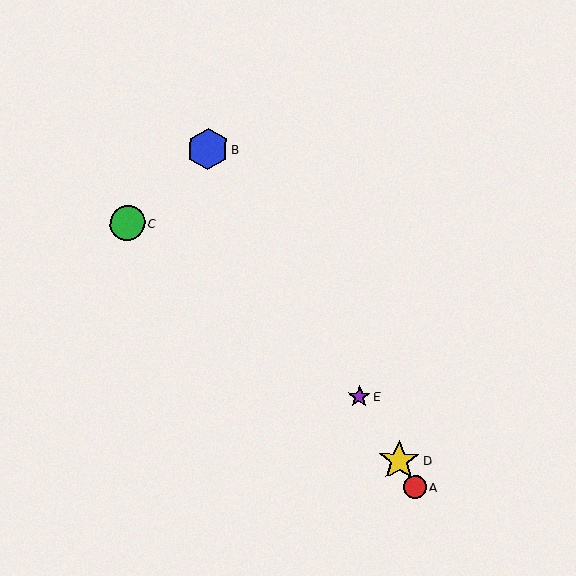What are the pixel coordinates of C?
Object C is at (127, 224).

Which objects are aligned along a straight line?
Objects A, B, D, E are aligned along a straight line.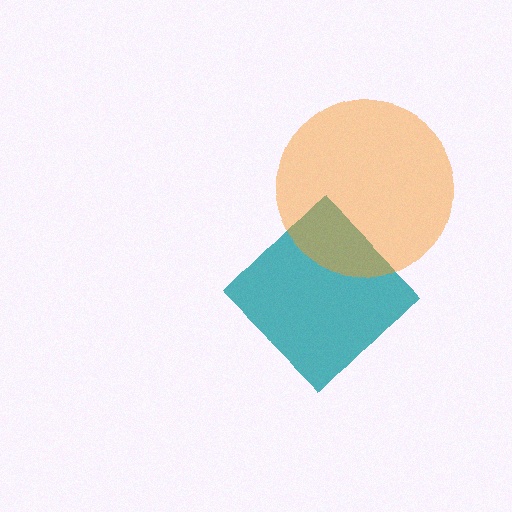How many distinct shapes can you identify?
There are 2 distinct shapes: a teal diamond, an orange circle.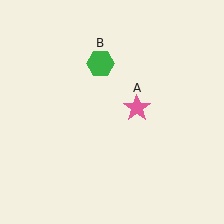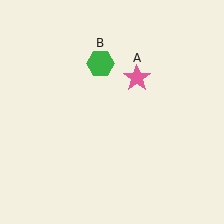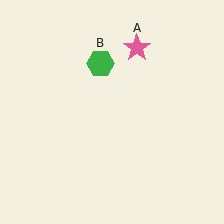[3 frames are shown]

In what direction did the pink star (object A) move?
The pink star (object A) moved up.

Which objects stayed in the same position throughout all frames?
Green hexagon (object B) remained stationary.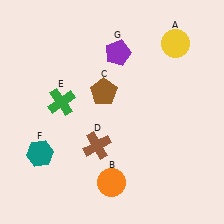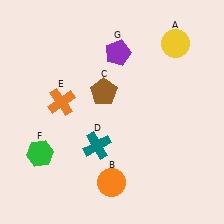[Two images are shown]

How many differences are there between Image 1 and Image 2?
There are 3 differences between the two images.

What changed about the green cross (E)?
In Image 1, E is green. In Image 2, it changed to orange.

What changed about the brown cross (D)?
In Image 1, D is brown. In Image 2, it changed to teal.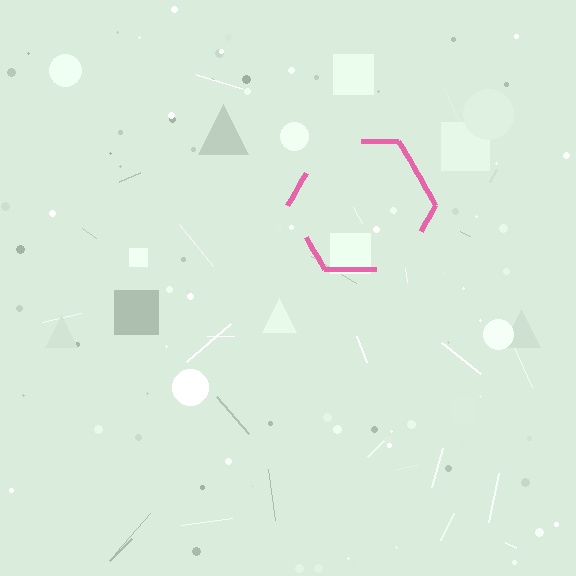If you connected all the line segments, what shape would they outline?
They would outline a hexagon.